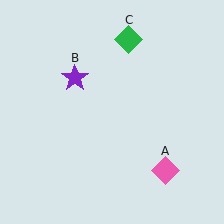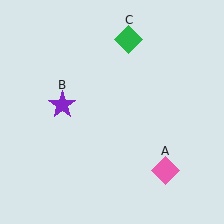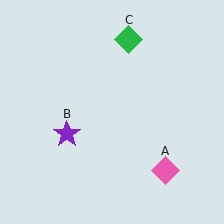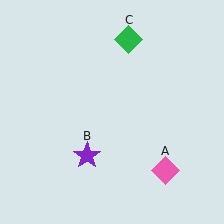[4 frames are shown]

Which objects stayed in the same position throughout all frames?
Pink diamond (object A) and green diamond (object C) remained stationary.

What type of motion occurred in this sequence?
The purple star (object B) rotated counterclockwise around the center of the scene.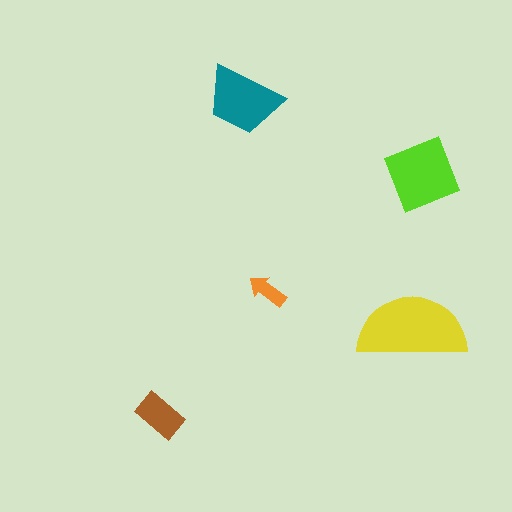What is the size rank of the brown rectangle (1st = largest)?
4th.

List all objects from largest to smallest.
The yellow semicircle, the lime diamond, the teal trapezoid, the brown rectangle, the orange arrow.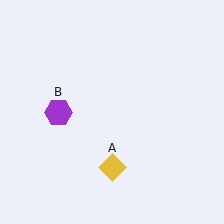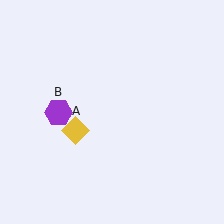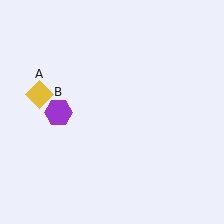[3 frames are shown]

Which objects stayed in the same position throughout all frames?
Purple hexagon (object B) remained stationary.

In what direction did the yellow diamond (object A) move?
The yellow diamond (object A) moved up and to the left.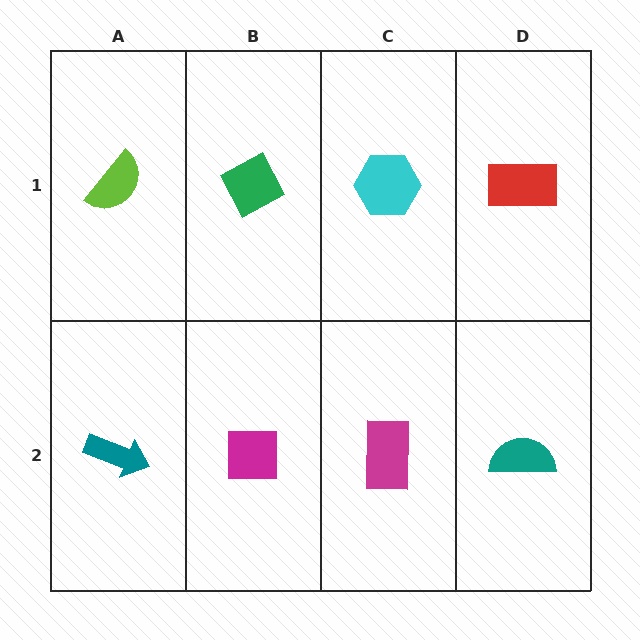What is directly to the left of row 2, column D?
A magenta rectangle.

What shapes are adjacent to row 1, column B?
A magenta square (row 2, column B), a lime semicircle (row 1, column A), a cyan hexagon (row 1, column C).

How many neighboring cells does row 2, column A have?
2.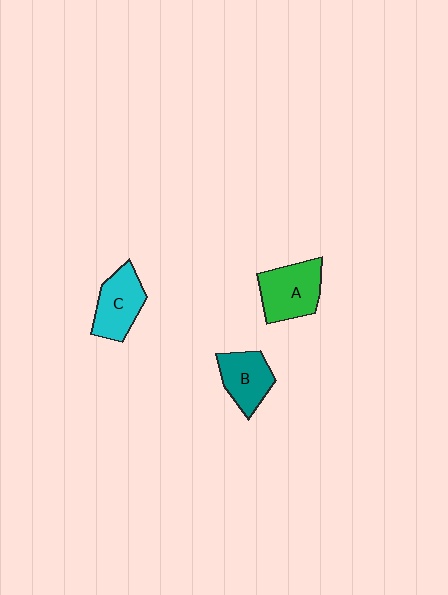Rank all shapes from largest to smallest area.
From largest to smallest: A (green), C (cyan), B (teal).